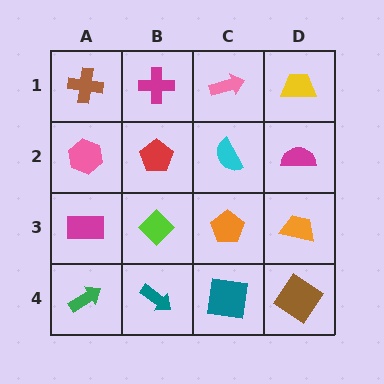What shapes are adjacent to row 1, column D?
A magenta semicircle (row 2, column D), a pink arrow (row 1, column C).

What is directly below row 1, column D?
A magenta semicircle.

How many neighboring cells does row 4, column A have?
2.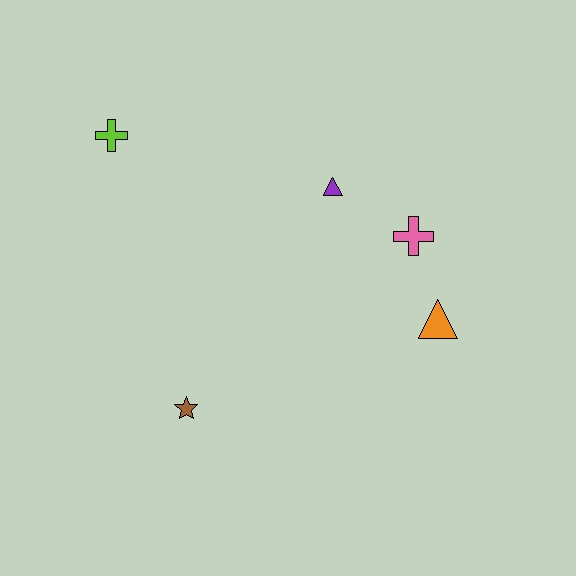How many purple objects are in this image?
There is 1 purple object.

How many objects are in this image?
There are 5 objects.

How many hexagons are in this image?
There are no hexagons.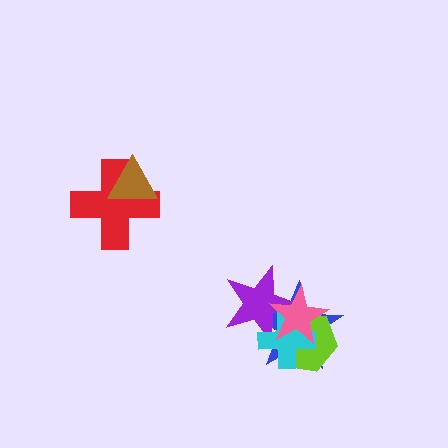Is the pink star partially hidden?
No, no other shape covers it.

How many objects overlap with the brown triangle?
1 object overlaps with the brown triangle.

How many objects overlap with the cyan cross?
4 objects overlap with the cyan cross.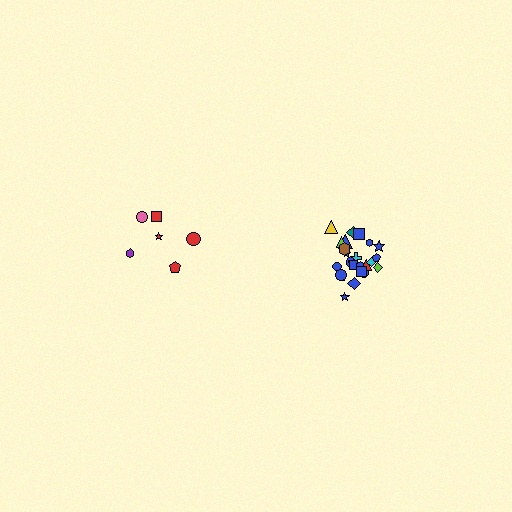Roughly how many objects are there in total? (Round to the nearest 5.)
Roughly 30 objects in total.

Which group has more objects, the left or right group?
The right group.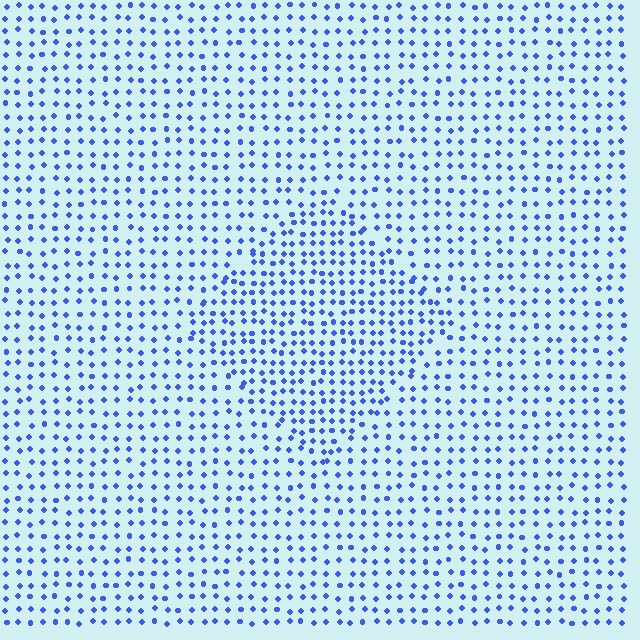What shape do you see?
I see a diamond.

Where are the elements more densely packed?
The elements are more densely packed inside the diamond boundary.